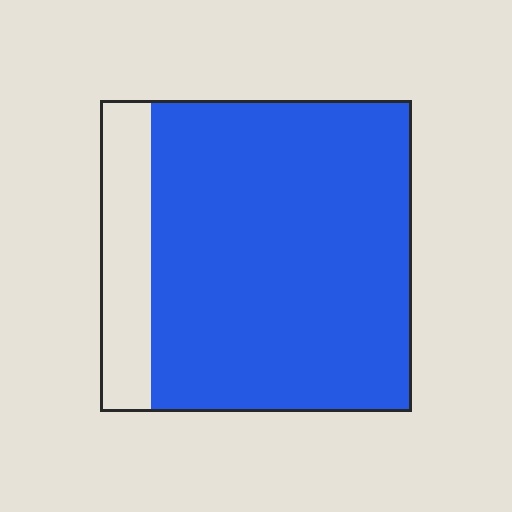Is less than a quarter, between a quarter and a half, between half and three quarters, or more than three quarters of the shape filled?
More than three quarters.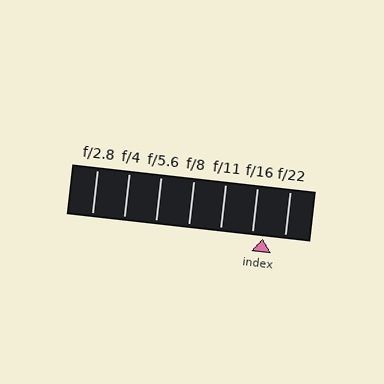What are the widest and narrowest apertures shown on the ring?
The widest aperture shown is f/2.8 and the narrowest is f/22.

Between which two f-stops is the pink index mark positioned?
The index mark is between f/16 and f/22.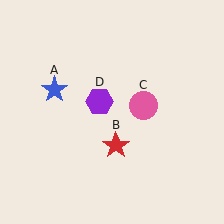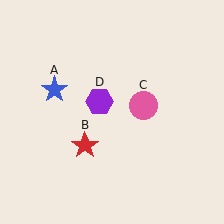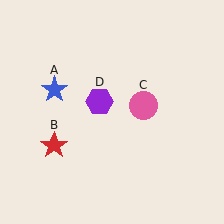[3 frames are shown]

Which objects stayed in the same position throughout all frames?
Blue star (object A) and pink circle (object C) and purple hexagon (object D) remained stationary.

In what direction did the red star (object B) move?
The red star (object B) moved left.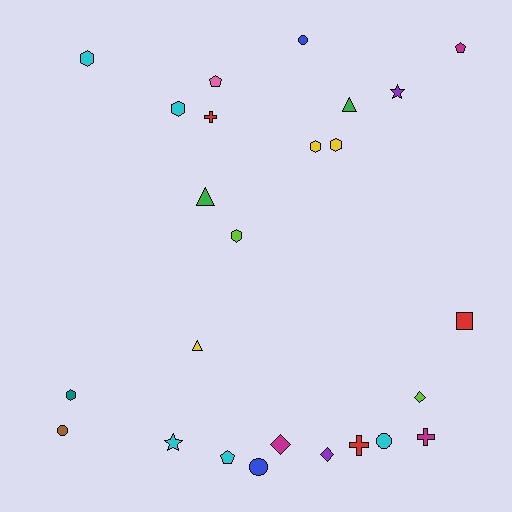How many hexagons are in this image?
There are 6 hexagons.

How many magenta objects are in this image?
There are 3 magenta objects.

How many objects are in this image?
There are 25 objects.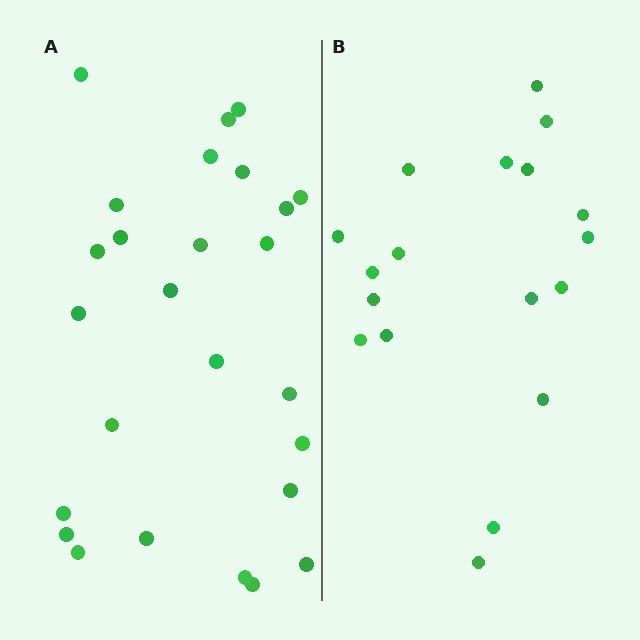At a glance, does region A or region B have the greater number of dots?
Region A (the left region) has more dots.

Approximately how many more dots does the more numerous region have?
Region A has roughly 8 or so more dots than region B.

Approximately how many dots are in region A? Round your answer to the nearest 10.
About 30 dots. (The exact count is 26, which rounds to 30.)